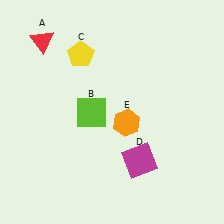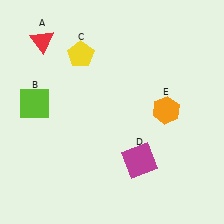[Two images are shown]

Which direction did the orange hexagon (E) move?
The orange hexagon (E) moved right.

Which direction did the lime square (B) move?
The lime square (B) moved left.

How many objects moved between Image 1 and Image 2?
2 objects moved between the two images.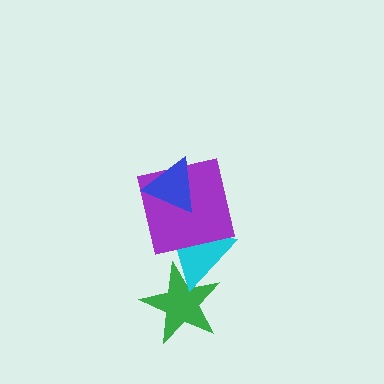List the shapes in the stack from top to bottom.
From top to bottom: the blue triangle, the purple square, the cyan triangle, the green star.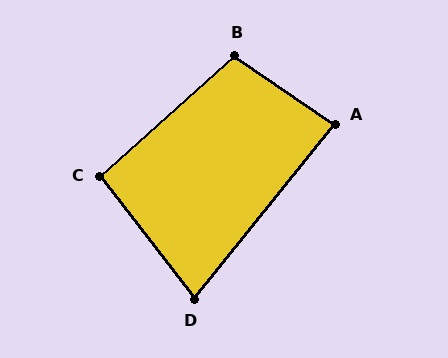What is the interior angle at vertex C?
Approximately 94 degrees (approximately right).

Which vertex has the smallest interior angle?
D, at approximately 77 degrees.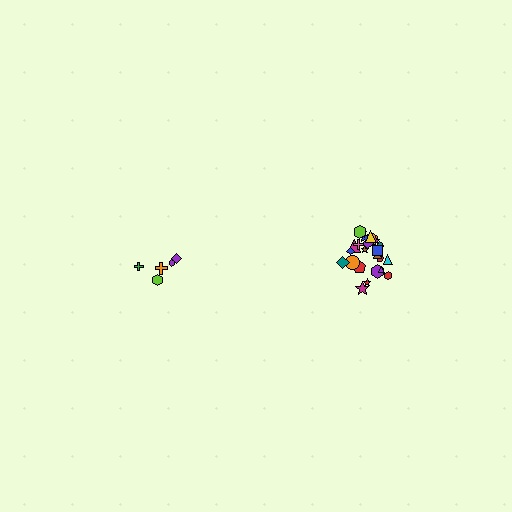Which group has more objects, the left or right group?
The right group.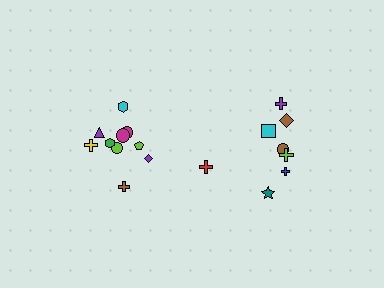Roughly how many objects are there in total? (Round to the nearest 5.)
Roughly 20 objects in total.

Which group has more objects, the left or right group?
The left group.